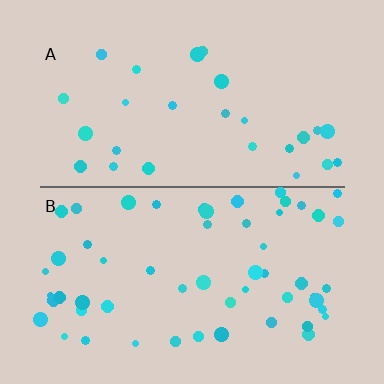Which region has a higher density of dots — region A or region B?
B (the bottom).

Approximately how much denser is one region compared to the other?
Approximately 2.1× — region B over region A.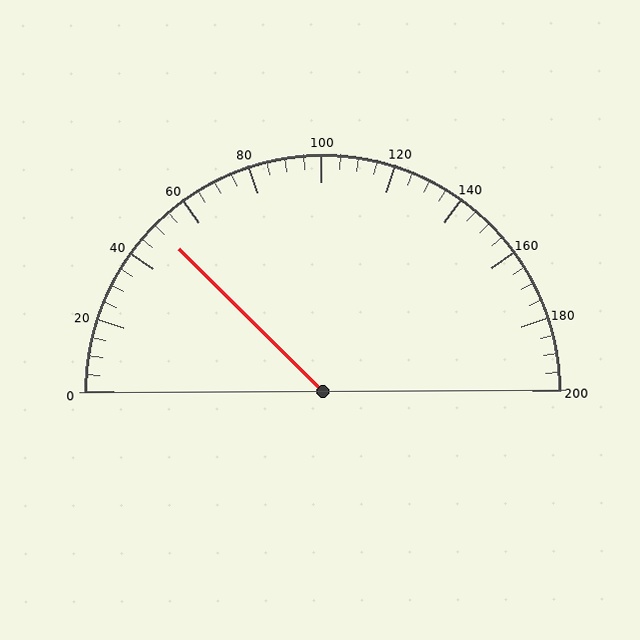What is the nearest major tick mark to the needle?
The nearest major tick mark is 40.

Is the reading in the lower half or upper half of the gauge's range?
The reading is in the lower half of the range (0 to 200).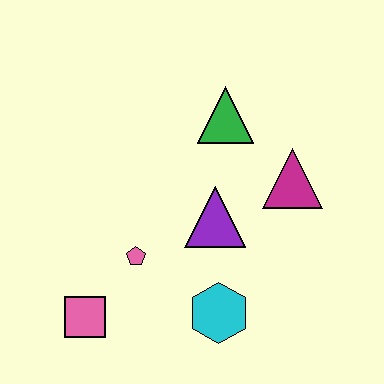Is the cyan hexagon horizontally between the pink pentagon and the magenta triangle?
Yes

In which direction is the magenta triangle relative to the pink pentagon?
The magenta triangle is to the right of the pink pentagon.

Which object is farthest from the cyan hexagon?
The green triangle is farthest from the cyan hexagon.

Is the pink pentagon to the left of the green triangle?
Yes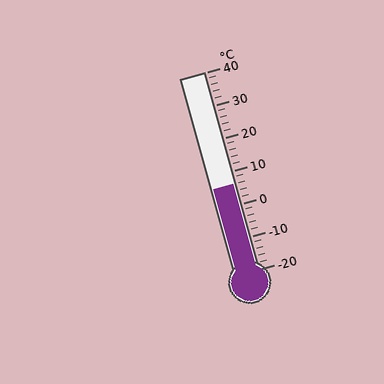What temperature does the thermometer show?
The thermometer shows approximately 6°C.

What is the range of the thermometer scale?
The thermometer scale ranges from -20°C to 40°C.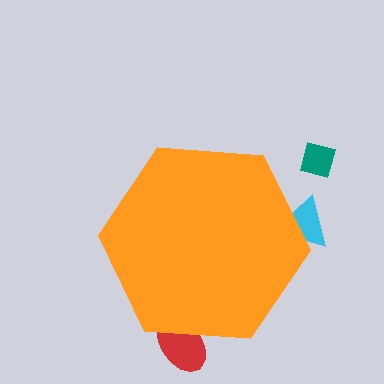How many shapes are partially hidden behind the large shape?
2 shapes are partially hidden.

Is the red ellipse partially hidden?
Yes, the red ellipse is partially hidden behind the orange hexagon.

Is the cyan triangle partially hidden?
Yes, the cyan triangle is partially hidden behind the orange hexagon.